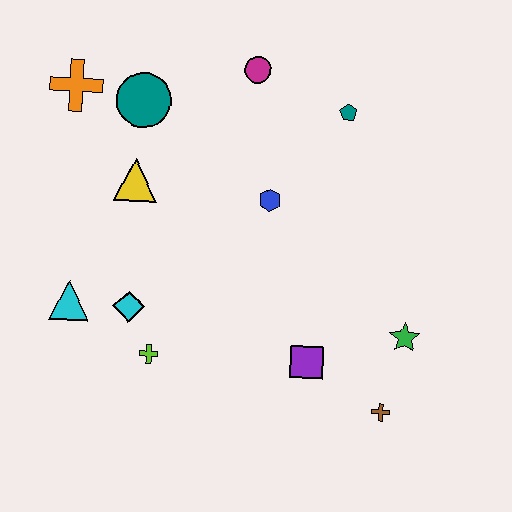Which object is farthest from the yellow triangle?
The brown cross is farthest from the yellow triangle.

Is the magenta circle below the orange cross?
No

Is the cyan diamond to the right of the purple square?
No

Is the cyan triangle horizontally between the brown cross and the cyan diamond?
No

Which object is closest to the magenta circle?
The teal pentagon is closest to the magenta circle.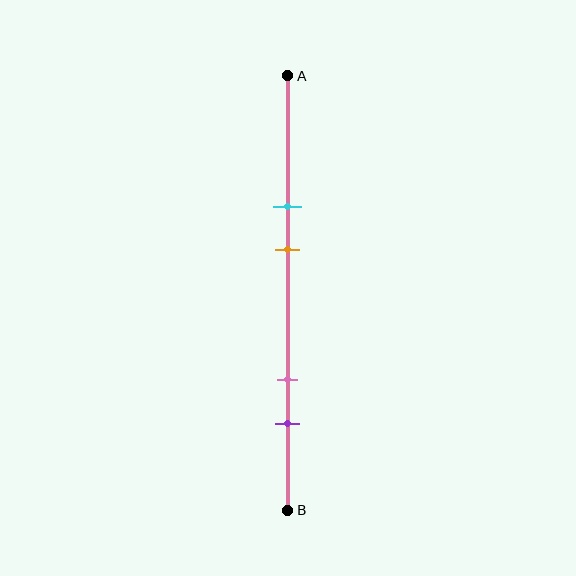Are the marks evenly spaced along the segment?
No, the marks are not evenly spaced.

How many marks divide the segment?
There are 4 marks dividing the segment.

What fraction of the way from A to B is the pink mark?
The pink mark is approximately 70% (0.7) of the way from A to B.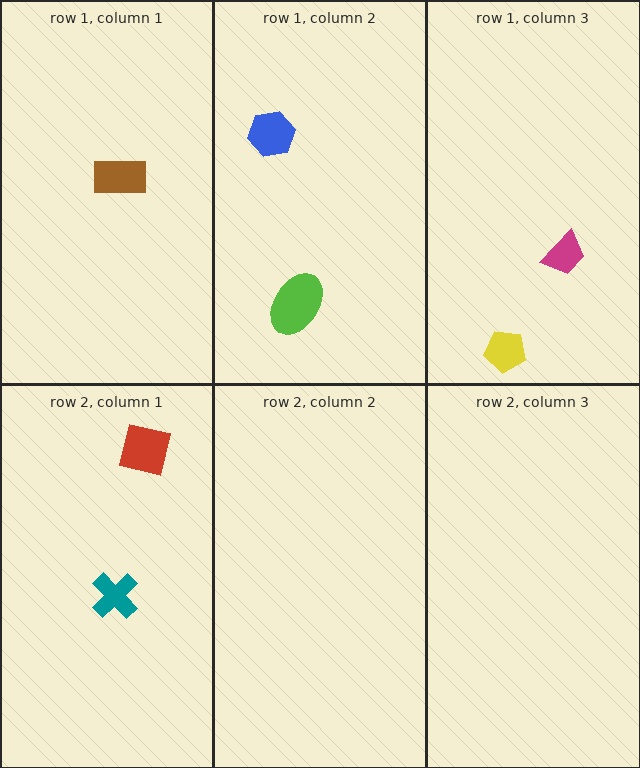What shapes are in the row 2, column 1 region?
The teal cross, the red square.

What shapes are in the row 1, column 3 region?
The yellow pentagon, the magenta trapezoid.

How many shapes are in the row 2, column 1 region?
2.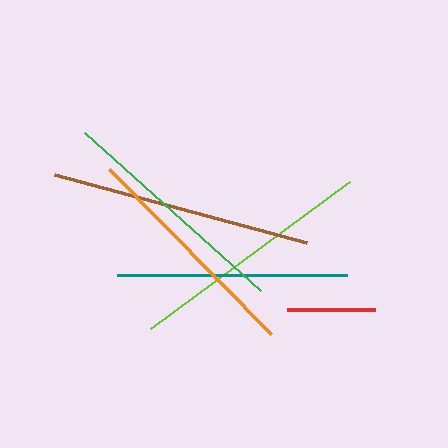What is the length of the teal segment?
The teal segment is approximately 230 pixels long.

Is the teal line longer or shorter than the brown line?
The brown line is longer than the teal line.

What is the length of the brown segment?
The brown segment is approximately 261 pixels long.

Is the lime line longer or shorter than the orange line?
The lime line is longer than the orange line.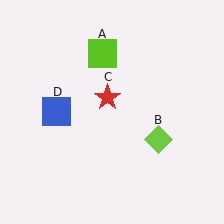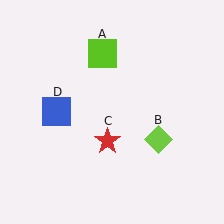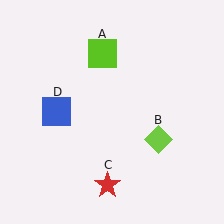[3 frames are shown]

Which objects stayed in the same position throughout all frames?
Lime square (object A) and lime diamond (object B) and blue square (object D) remained stationary.